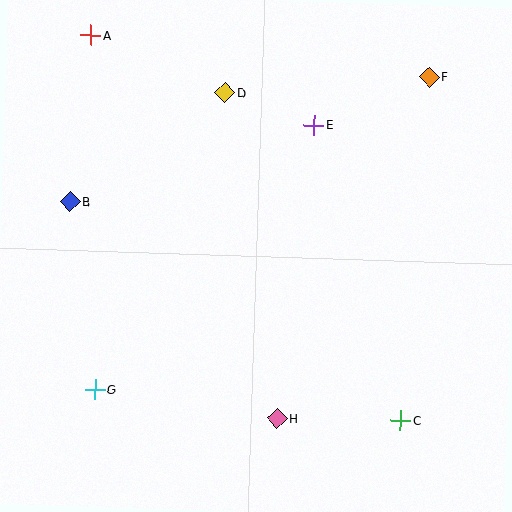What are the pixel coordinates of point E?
Point E is at (314, 125).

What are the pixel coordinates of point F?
Point F is at (429, 77).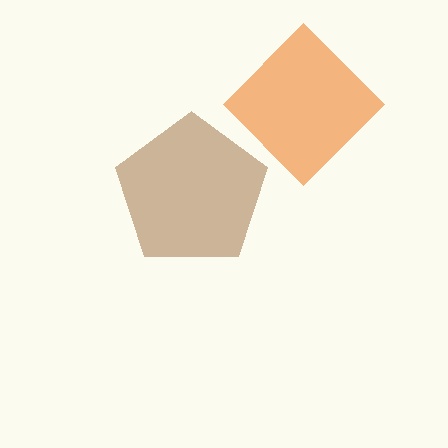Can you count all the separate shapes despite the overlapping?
Yes, there are 2 separate shapes.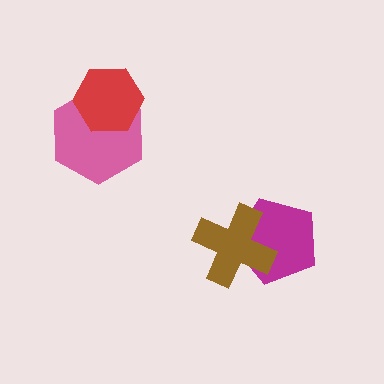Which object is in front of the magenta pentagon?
The brown cross is in front of the magenta pentagon.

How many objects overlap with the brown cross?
1 object overlaps with the brown cross.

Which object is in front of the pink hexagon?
The red hexagon is in front of the pink hexagon.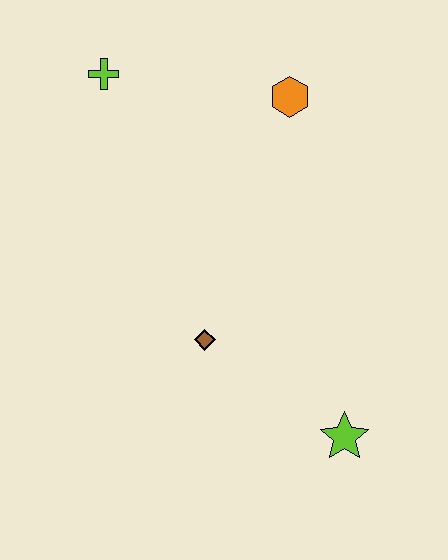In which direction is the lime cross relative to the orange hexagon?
The lime cross is to the left of the orange hexagon.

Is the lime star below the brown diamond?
Yes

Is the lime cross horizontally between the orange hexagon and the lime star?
No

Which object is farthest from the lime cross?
The lime star is farthest from the lime cross.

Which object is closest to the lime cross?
The orange hexagon is closest to the lime cross.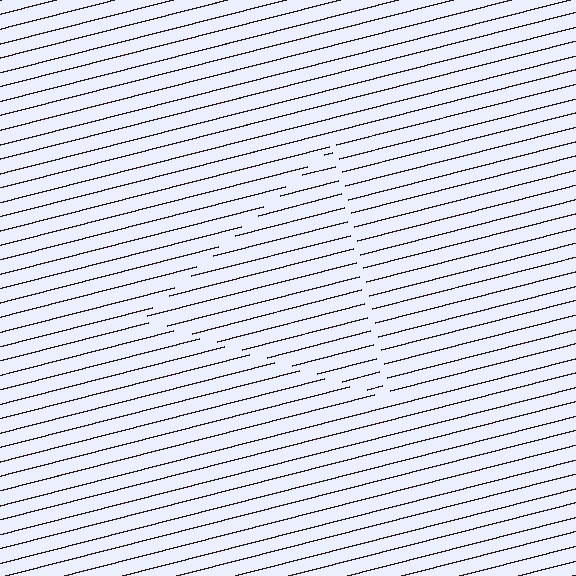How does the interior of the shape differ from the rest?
The interior of the shape contains the same grating, shifted by half a period — the contour is defined by the phase discontinuity where line-ends from the inner and outer gratings abut.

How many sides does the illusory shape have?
3 sides — the line-ends trace a triangle.